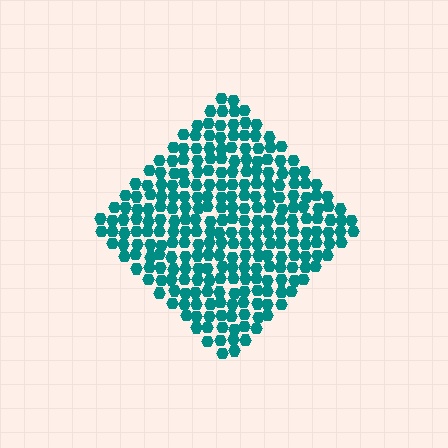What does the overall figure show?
The overall figure shows a diamond.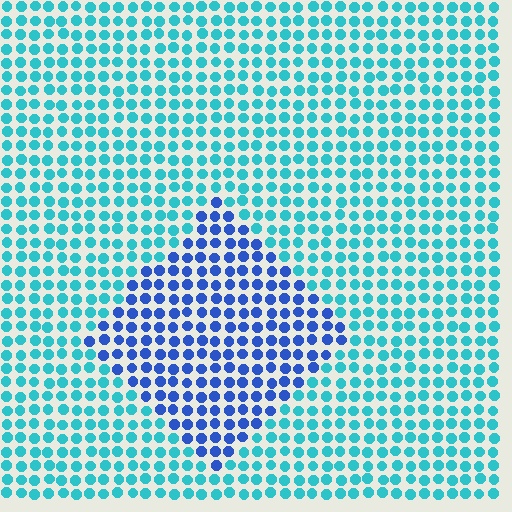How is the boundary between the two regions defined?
The boundary is defined purely by a slight shift in hue (about 43 degrees). Spacing, size, and orientation are identical on both sides.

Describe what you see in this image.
The image is filled with small cyan elements in a uniform arrangement. A diamond-shaped region is visible where the elements are tinted to a slightly different hue, forming a subtle color boundary.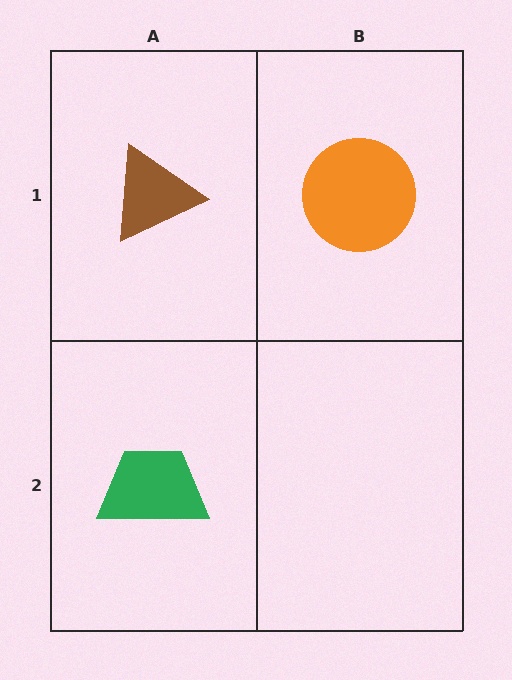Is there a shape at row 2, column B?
No, that cell is empty.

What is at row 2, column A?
A green trapezoid.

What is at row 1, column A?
A brown triangle.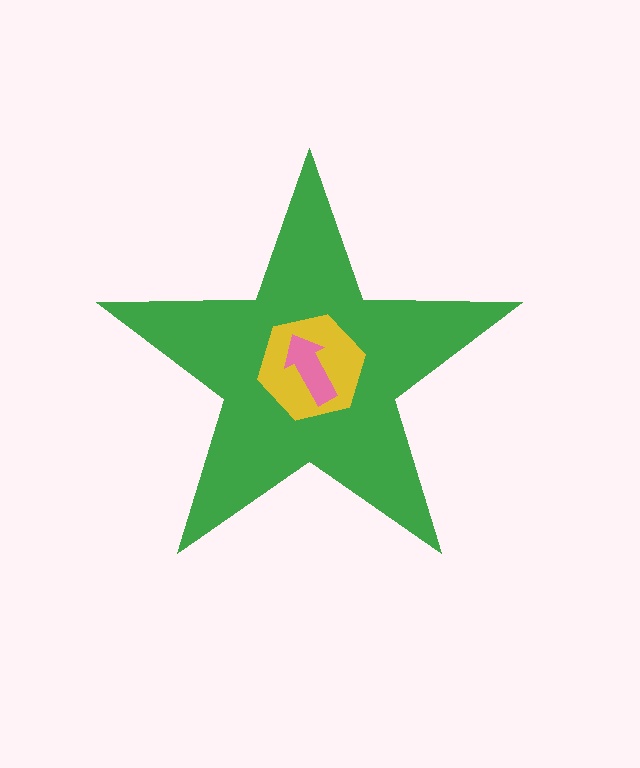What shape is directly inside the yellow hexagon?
The pink arrow.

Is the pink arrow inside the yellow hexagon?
Yes.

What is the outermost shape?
The green star.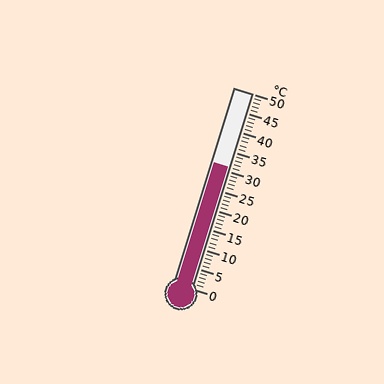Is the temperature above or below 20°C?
The temperature is above 20°C.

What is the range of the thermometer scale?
The thermometer scale ranges from 0°C to 50°C.